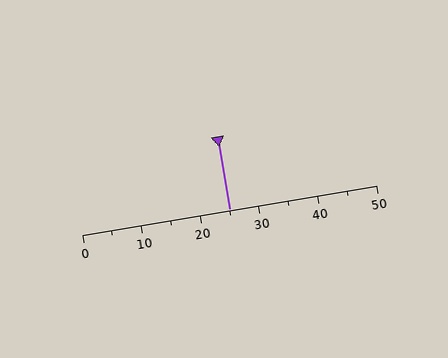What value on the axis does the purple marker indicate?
The marker indicates approximately 25.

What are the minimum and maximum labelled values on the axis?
The axis runs from 0 to 50.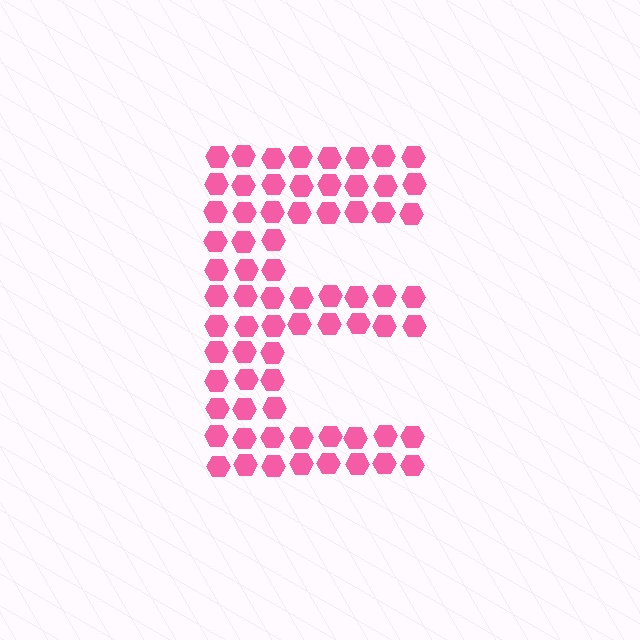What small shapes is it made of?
It is made of small hexagons.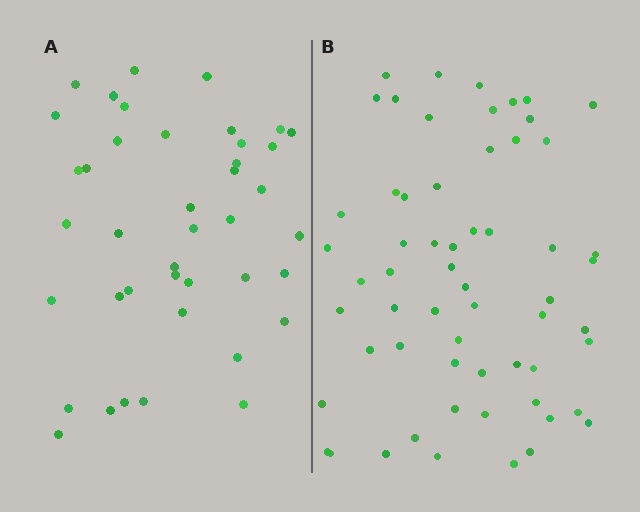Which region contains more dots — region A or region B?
Region B (the right region) has more dots.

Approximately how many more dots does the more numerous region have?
Region B has approximately 20 more dots than region A.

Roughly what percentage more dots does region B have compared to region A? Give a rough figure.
About 45% more.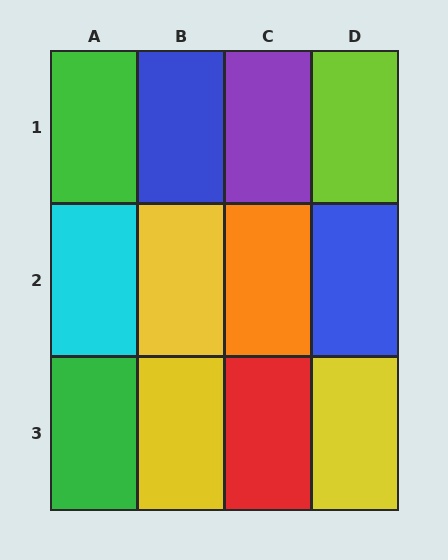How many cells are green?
2 cells are green.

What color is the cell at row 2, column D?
Blue.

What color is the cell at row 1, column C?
Purple.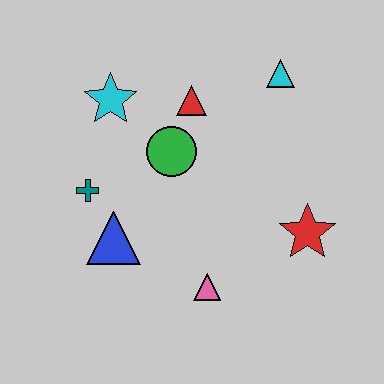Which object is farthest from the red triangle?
The pink triangle is farthest from the red triangle.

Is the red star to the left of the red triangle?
No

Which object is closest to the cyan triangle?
The red triangle is closest to the cyan triangle.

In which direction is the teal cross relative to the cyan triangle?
The teal cross is to the left of the cyan triangle.